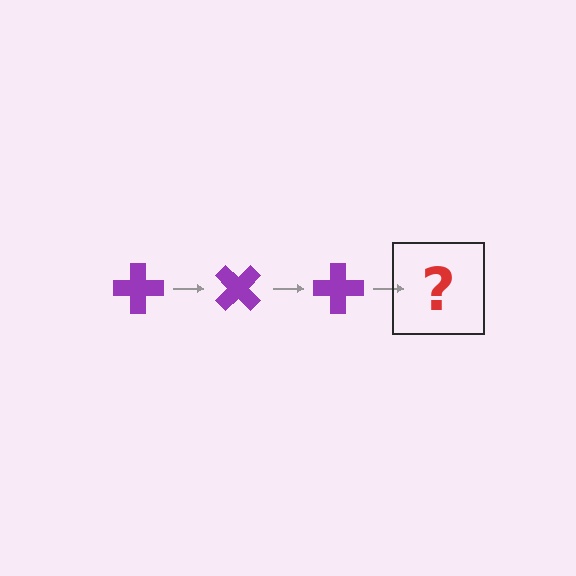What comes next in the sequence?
The next element should be a purple cross rotated 135 degrees.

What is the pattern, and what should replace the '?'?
The pattern is that the cross rotates 45 degrees each step. The '?' should be a purple cross rotated 135 degrees.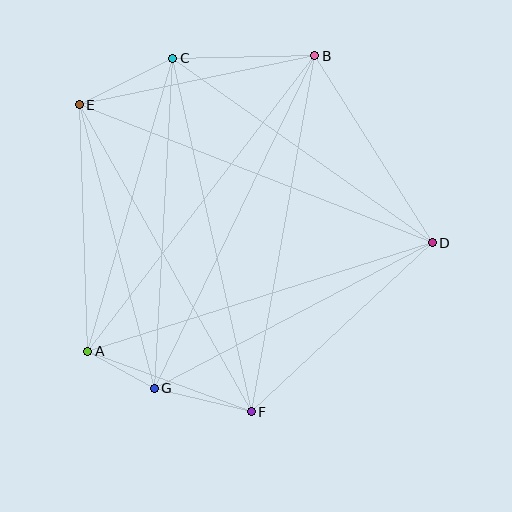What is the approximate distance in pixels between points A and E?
The distance between A and E is approximately 247 pixels.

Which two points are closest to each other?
Points A and G are closest to each other.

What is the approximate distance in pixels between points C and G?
The distance between C and G is approximately 331 pixels.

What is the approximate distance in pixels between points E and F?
The distance between E and F is approximately 352 pixels.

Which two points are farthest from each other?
Points D and E are farthest from each other.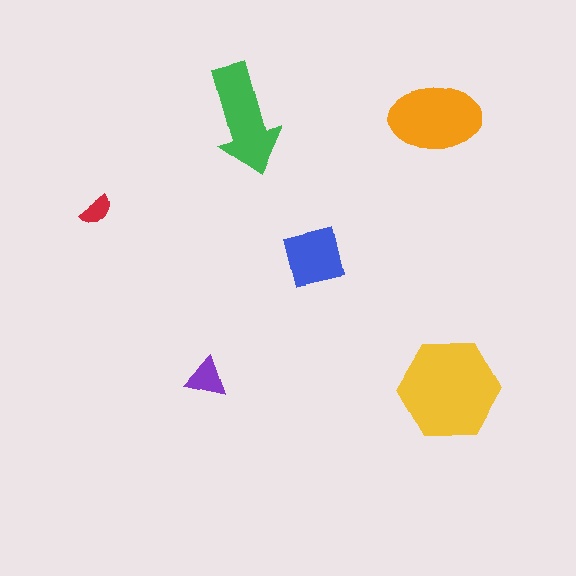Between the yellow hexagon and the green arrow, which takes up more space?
The yellow hexagon.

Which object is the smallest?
The red semicircle.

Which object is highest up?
The green arrow is topmost.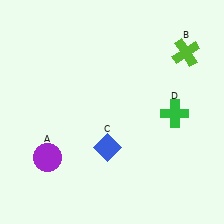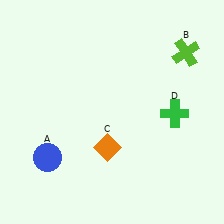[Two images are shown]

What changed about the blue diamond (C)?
In Image 1, C is blue. In Image 2, it changed to orange.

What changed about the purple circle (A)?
In Image 1, A is purple. In Image 2, it changed to blue.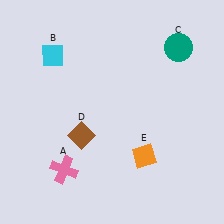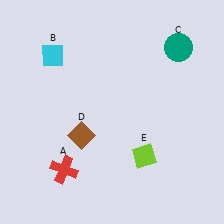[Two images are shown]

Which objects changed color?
A changed from pink to red. E changed from orange to lime.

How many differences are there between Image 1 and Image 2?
There are 2 differences between the two images.